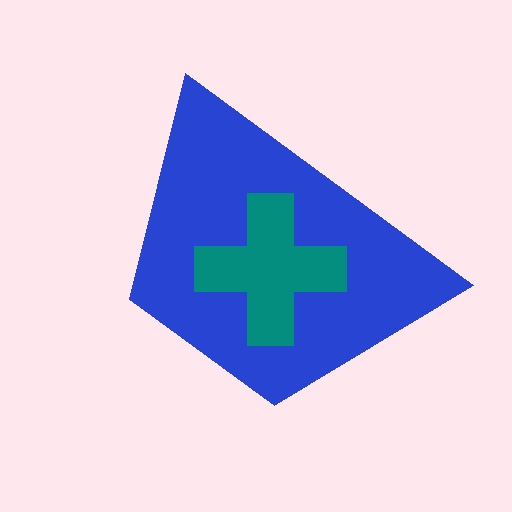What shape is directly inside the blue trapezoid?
The teal cross.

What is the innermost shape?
The teal cross.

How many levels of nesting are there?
2.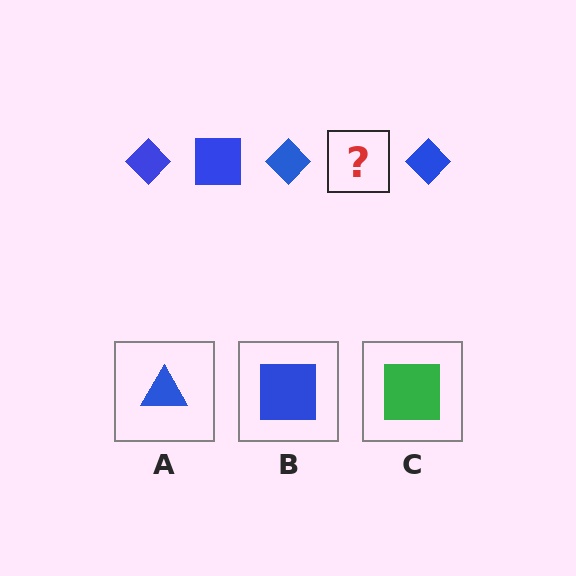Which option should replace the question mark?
Option B.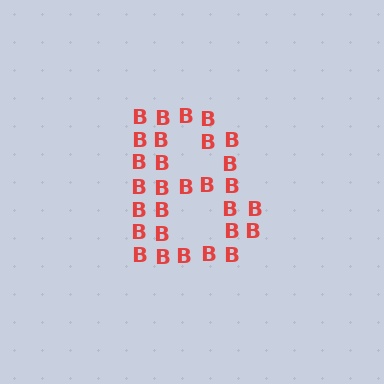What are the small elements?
The small elements are letter B's.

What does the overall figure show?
The overall figure shows the letter B.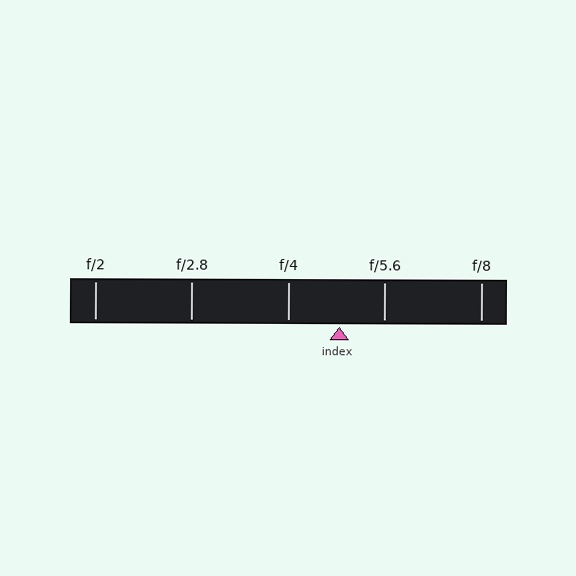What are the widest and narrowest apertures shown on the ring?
The widest aperture shown is f/2 and the narrowest is f/8.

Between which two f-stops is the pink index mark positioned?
The index mark is between f/4 and f/5.6.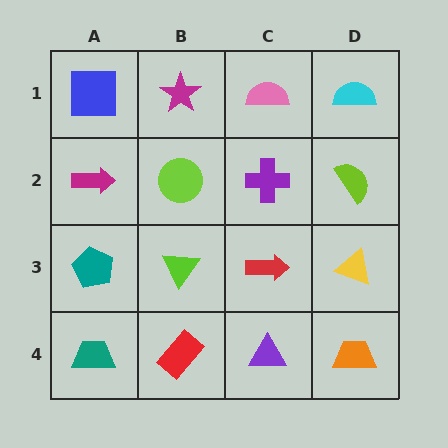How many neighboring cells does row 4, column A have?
2.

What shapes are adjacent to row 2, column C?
A pink semicircle (row 1, column C), a red arrow (row 3, column C), a lime circle (row 2, column B), a lime semicircle (row 2, column D).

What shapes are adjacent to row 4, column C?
A red arrow (row 3, column C), a red rectangle (row 4, column B), an orange trapezoid (row 4, column D).